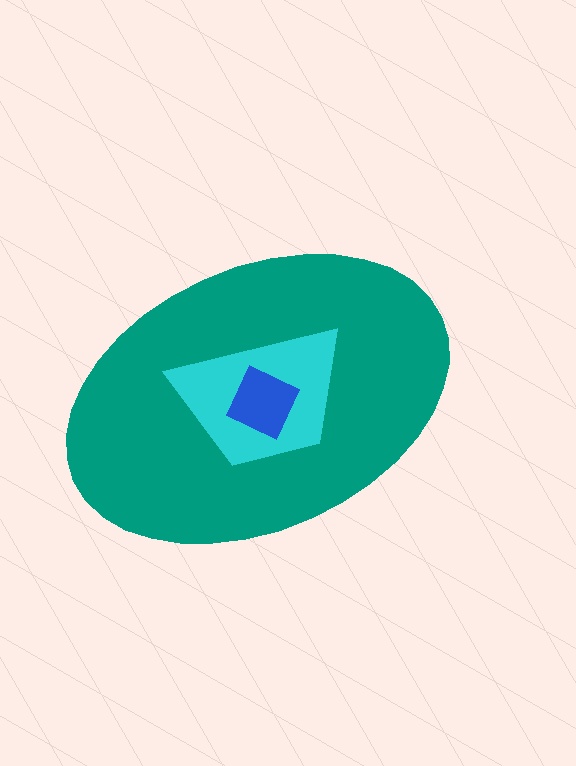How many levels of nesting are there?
3.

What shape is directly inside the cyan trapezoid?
The blue square.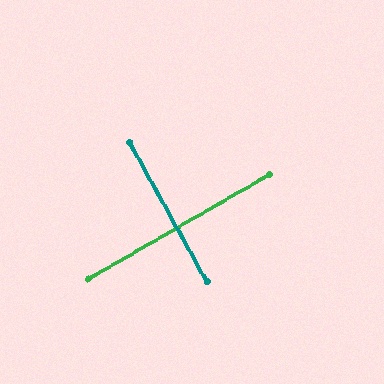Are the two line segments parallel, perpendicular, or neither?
Perpendicular — they meet at approximately 89°.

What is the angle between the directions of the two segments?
Approximately 89 degrees.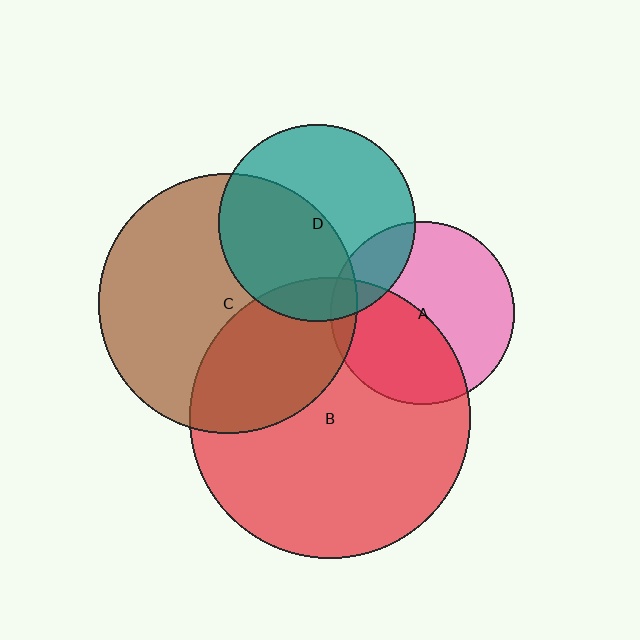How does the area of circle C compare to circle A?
Approximately 2.0 times.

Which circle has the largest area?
Circle B (red).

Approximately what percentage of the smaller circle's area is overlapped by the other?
Approximately 15%.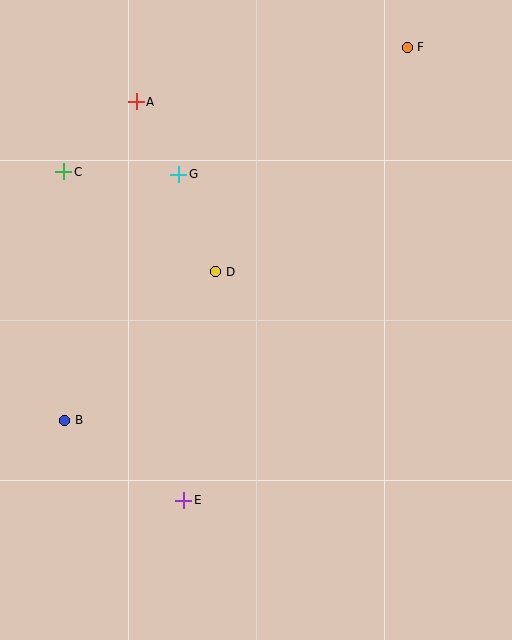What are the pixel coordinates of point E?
Point E is at (184, 500).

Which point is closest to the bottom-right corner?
Point E is closest to the bottom-right corner.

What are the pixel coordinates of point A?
Point A is at (136, 102).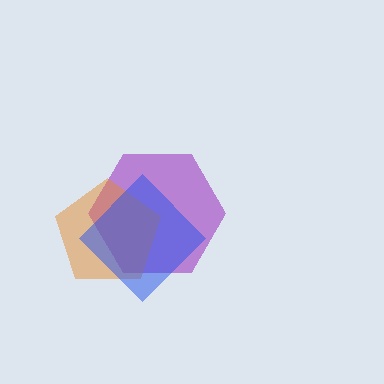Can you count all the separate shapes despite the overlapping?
Yes, there are 3 separate shapes.